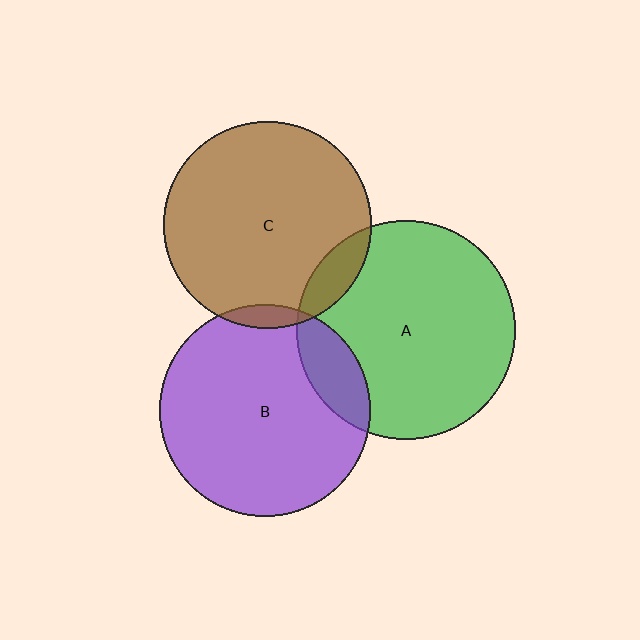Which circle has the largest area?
Circle A (green).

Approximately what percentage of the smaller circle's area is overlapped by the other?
Approximately 15%.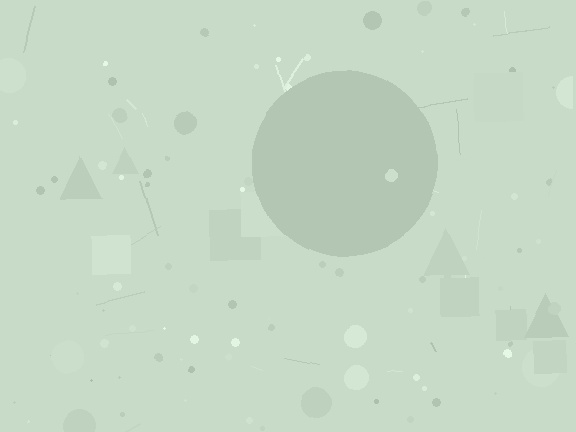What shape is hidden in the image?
A circle is hidden in the image.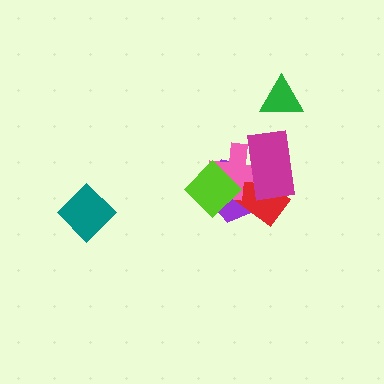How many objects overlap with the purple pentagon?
4 objects overlap with the purple pentagon.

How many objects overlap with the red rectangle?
4 objects overlap with the red rectangle.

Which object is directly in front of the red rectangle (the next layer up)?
The pink cross is directly in front of the red rectangle.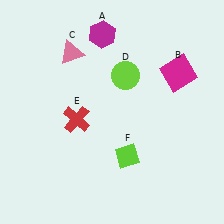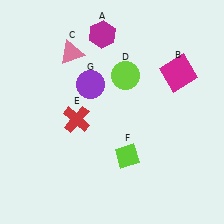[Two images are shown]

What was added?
A purple circle (G) was added in Image 2.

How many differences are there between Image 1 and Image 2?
There is 1 difference between the two images.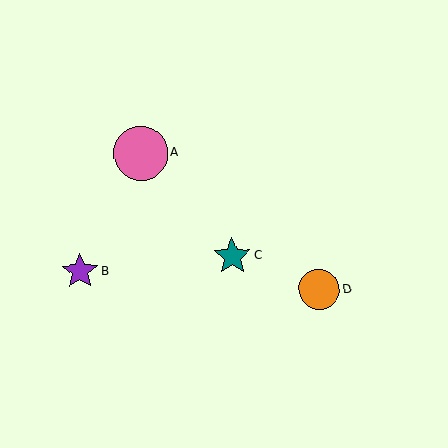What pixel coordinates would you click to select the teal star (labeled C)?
Click at (232, 256) to select the teal star C.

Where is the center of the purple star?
The center of the purple star is at (80, 271).